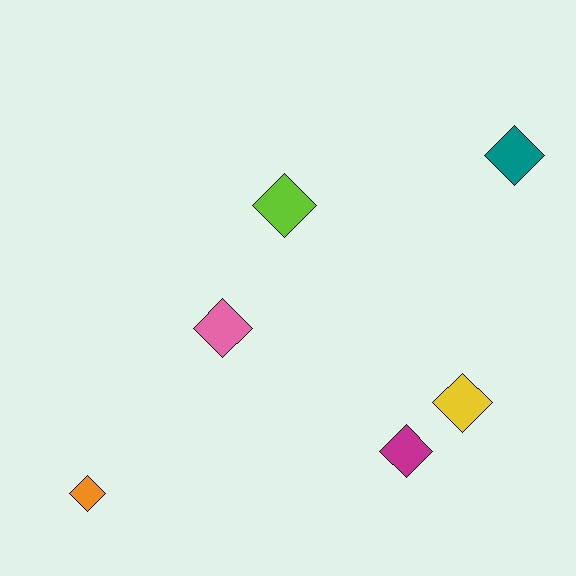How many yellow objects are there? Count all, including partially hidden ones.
There is 1 yellow object.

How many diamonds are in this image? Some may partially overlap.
There are 6 diamonds.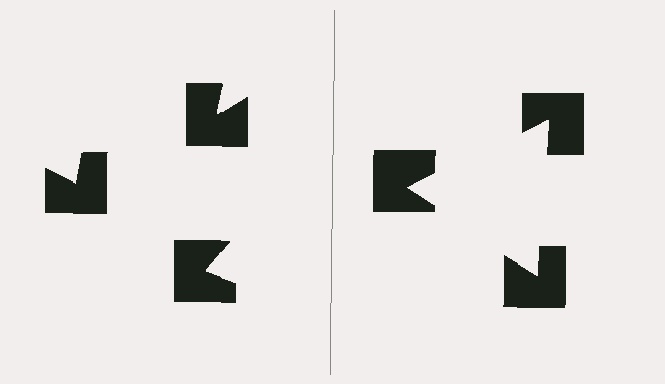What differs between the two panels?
The notched squares are positioned identically on both sides; only the wedge orientations differ. On the right they align to a triangle; on the left they are misaligned.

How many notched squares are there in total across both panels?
6 — 3 on each side.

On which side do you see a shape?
An illusory triangle appears on the right side. On the left side the wedge cuts are rotated, so no coherent shape forms.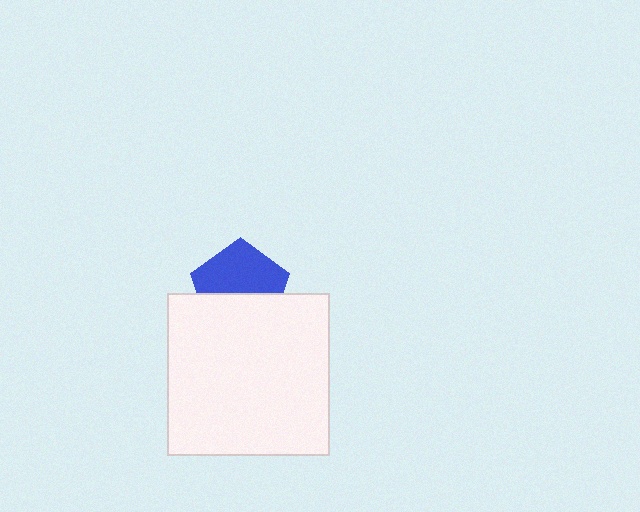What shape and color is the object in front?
The object in front is a white square.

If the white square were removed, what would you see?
You would see the complete blue pentagon.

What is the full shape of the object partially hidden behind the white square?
The partially hidden object is a blue pentagon.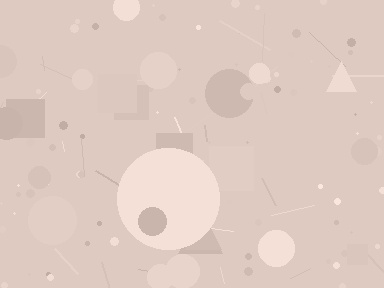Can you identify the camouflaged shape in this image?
The camouflaged shape is a circle.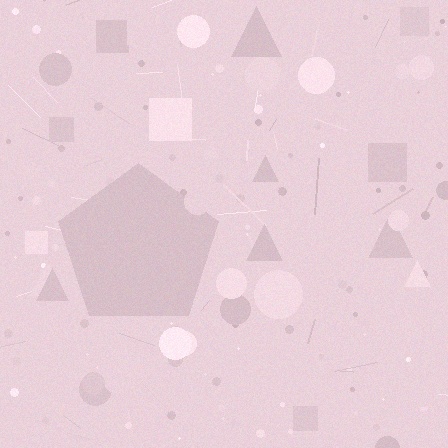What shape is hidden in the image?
A pentagon is hidden in the image.